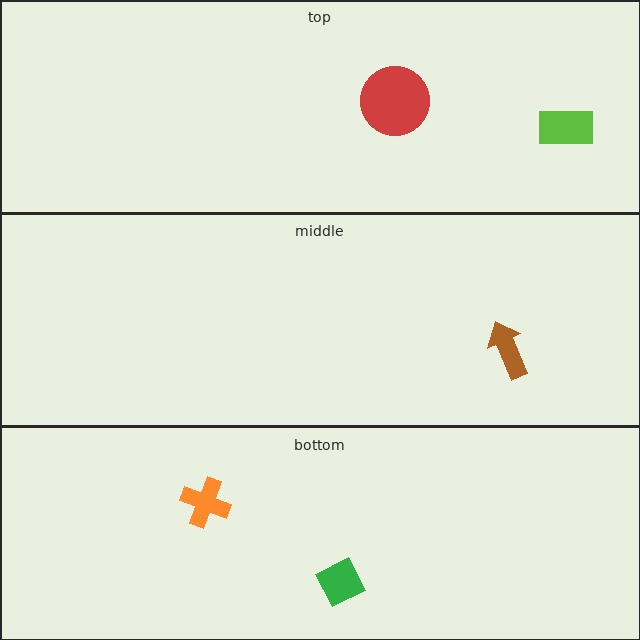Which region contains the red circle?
The top region.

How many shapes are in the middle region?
1.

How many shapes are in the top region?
2.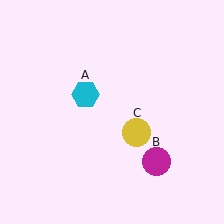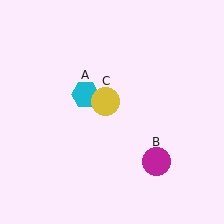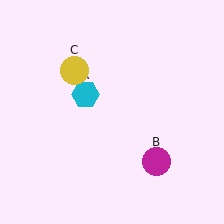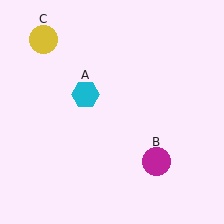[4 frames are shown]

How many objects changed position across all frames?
1 object changed position: yellow circle (object C).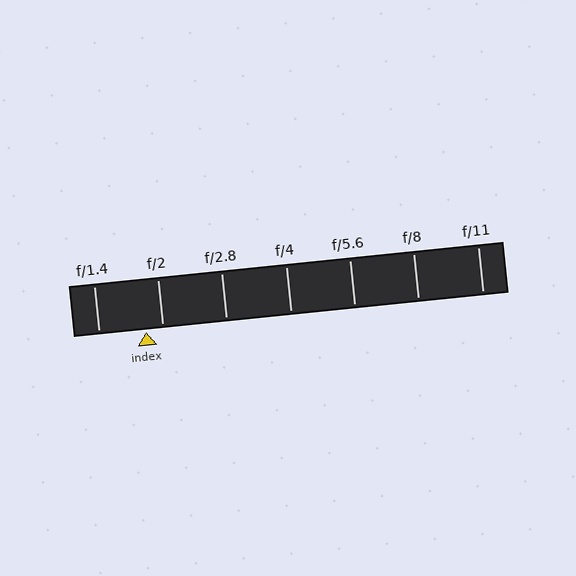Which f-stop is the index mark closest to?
The index mark is closest to f/2.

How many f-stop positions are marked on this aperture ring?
There are 7 f-stop positions marked.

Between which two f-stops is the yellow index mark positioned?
The index mark is between f/1.4 and f/2.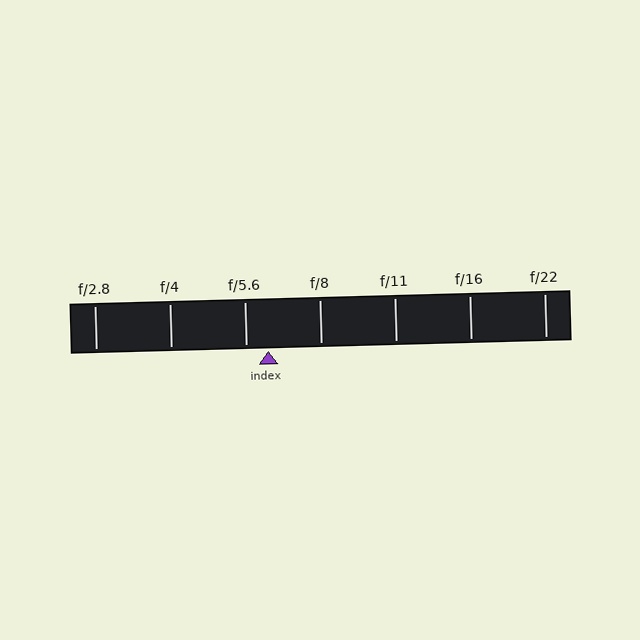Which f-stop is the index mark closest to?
The index mark is closest to f/5.6.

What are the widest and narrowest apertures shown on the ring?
The widest aperture shown is f/2.8 and the narrowest is f/22.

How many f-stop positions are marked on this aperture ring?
There are 7 f-stop positions marked.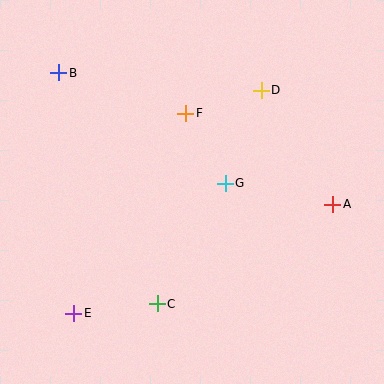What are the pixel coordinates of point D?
Point D is at (261, 90).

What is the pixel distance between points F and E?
The distance between F and E is 229 pixels.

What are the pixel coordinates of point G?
Point G is at (225, 183).